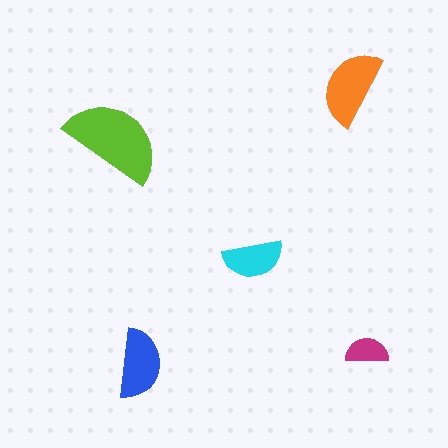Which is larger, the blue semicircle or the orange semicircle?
The orange one.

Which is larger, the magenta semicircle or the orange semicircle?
The orange one.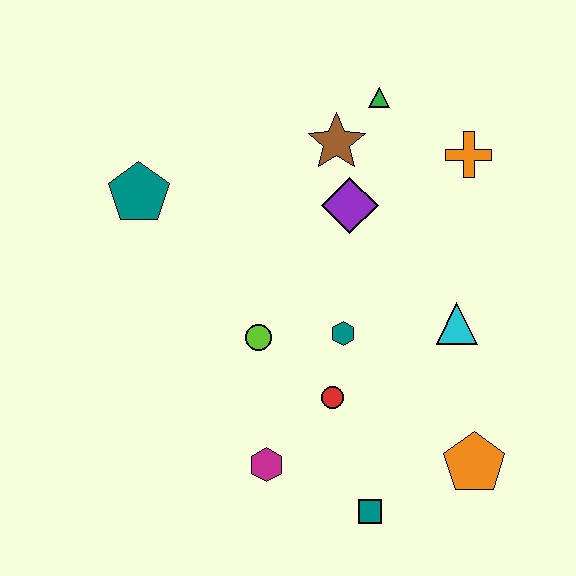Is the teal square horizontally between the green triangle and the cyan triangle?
No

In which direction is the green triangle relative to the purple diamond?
The green triangle is above the purple diamond.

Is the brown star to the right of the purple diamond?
No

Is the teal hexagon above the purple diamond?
No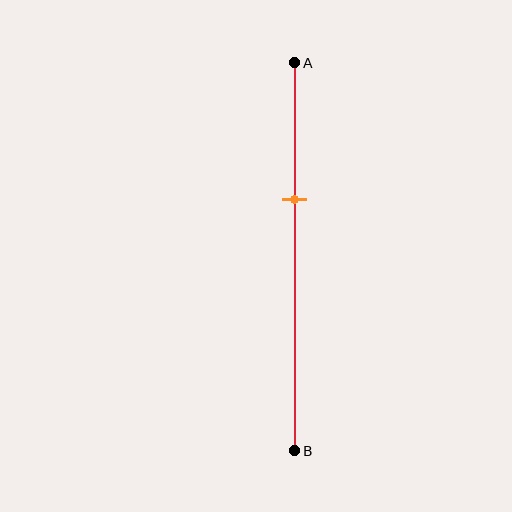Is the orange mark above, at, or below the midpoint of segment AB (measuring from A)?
The orange mark is above the midpoint of segment AB.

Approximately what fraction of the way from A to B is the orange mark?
The orange mark is approximately 35% of the way from A to B.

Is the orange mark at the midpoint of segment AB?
No, the mark is at about 35% from A, not at the 50% midpoint.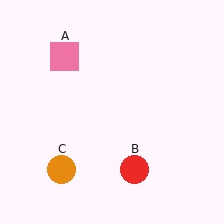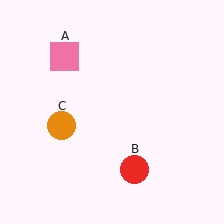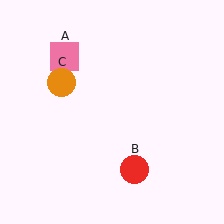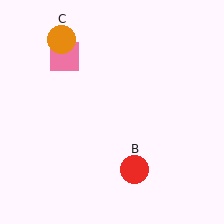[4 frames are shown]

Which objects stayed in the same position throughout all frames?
Pink square (object A) and red circle (object B) remained stationary.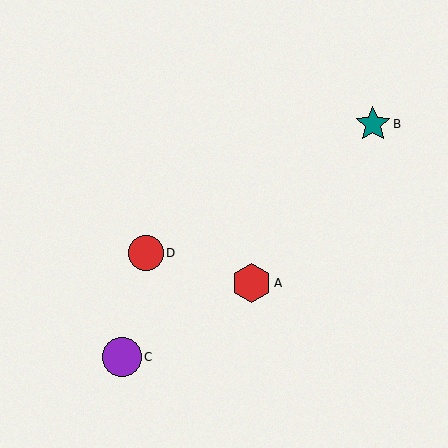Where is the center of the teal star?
The center of the teal star is at (373, 124).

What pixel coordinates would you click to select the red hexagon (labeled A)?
Click at (252, 283) to select the red hexagon A.